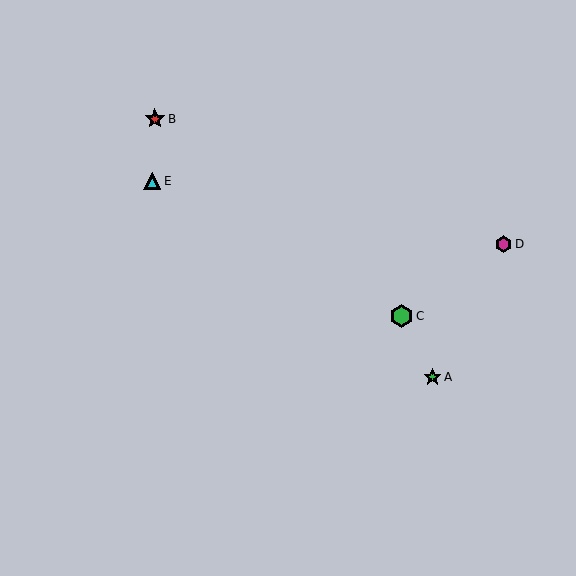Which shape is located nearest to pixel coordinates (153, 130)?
The red star (labeled B) at (155, 119) is nearest to that location.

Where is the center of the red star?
The center of the red star is at (155, 119).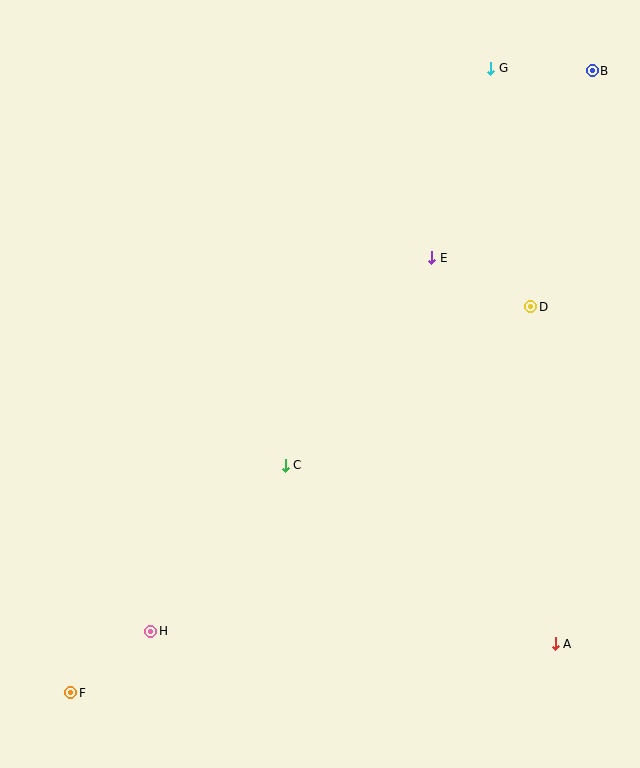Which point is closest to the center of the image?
Point C at (285, 465) is closest to the center.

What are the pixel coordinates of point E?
Point E is at (432, 258).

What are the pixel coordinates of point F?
Point F is at (71, 693).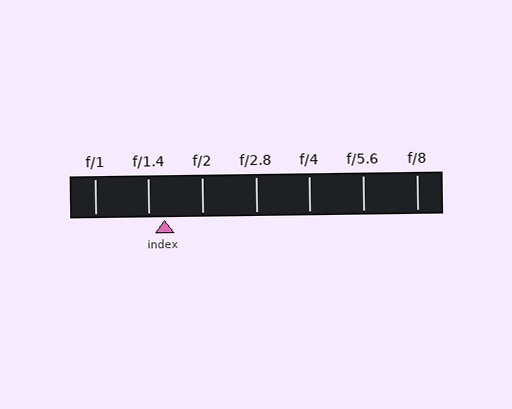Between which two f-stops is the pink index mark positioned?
The index mark is between f/1.4 and f/2.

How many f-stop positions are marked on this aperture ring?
There are 7 f-stop positions marked.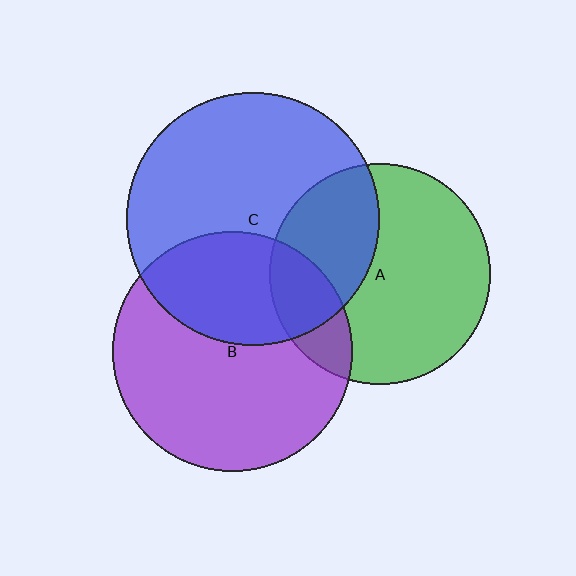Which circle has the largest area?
Circle C (blue).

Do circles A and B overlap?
Yes.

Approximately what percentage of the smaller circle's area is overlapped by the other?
Approximately 20%.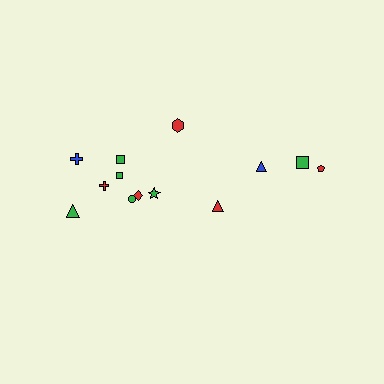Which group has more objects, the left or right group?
The left group.